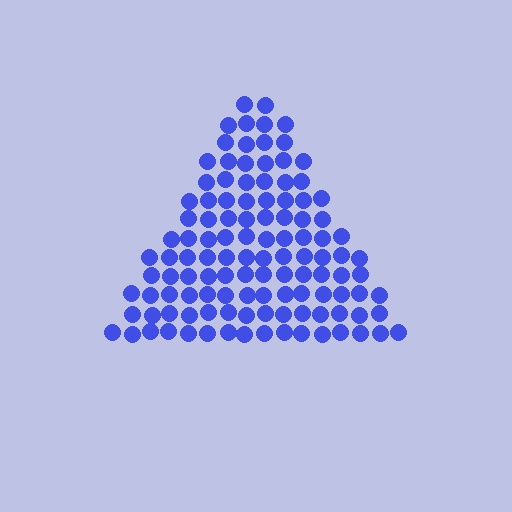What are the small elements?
The small elements are circles.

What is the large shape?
The large shape is a triangle.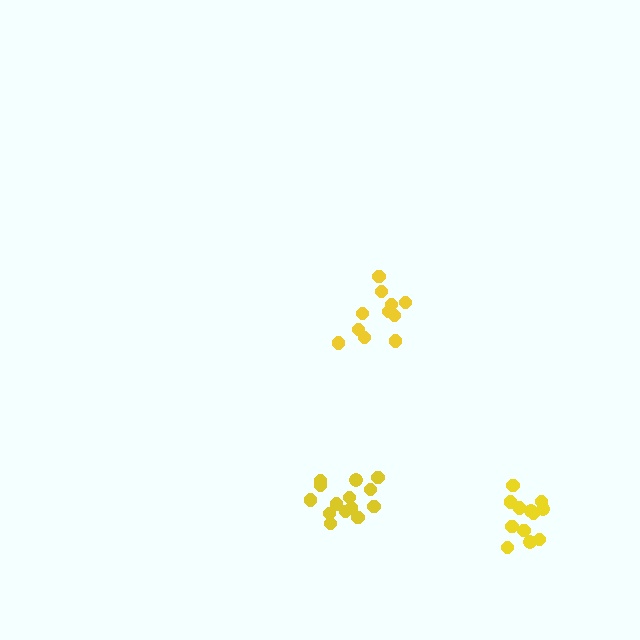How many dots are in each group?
Group 1: 11 dots, Group 2: 14 dots, Group 3: 12 dots (37 total).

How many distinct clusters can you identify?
There are 3 distinct clusters.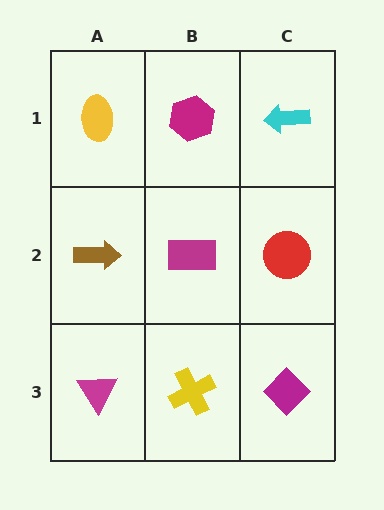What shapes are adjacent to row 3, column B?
A magenta rectangle (row 2, column B), a magenta triangle (row 3, column A), a magenta diamond (row 3, column C).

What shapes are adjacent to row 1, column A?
A brown arrow (row 2, column A), a magenta hexagon (row 1, column B).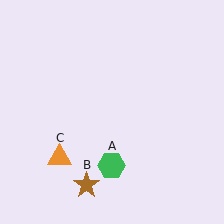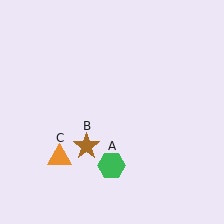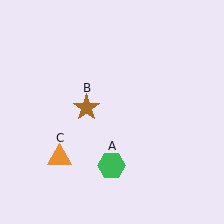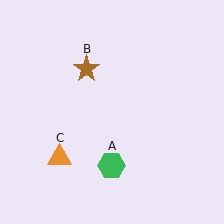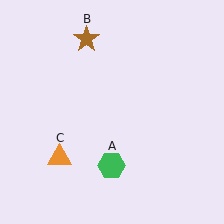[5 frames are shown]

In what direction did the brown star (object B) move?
The brown star (object B) moved up.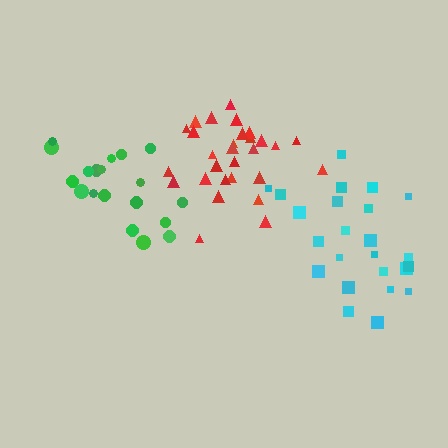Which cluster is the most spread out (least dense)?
Cyan.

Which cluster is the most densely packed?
Red.